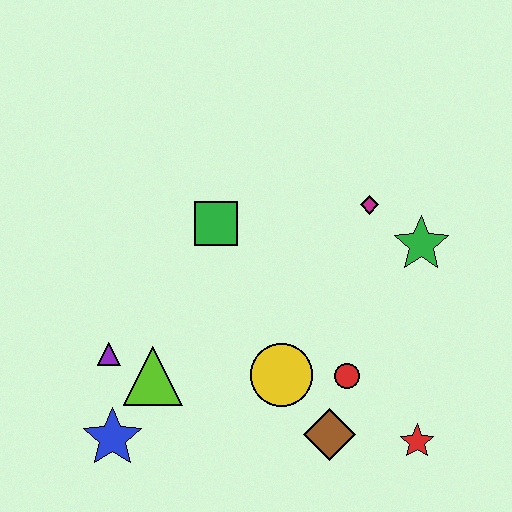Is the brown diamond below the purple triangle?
Yes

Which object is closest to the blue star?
The lime triangle is closest to the blue star.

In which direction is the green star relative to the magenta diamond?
The green star is to the right of the magenta diamond.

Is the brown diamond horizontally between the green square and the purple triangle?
No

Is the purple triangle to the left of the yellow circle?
Yes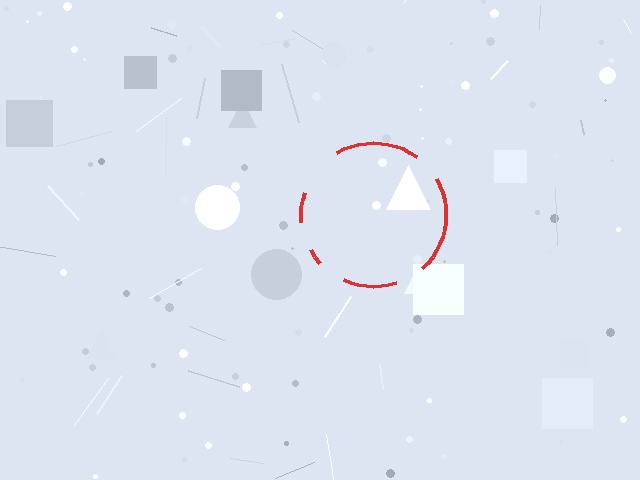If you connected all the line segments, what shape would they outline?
They would outline a circle.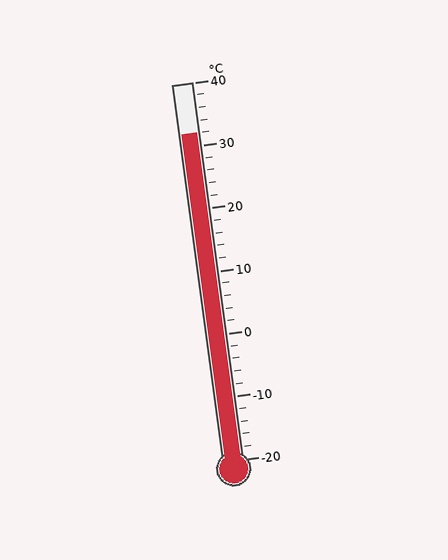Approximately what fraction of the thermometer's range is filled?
The thermometer is filled to approximately 85% of its range.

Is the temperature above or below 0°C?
The temperature is above 0°C.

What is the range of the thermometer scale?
The thermometer scale ranges from -20°C to 40°C.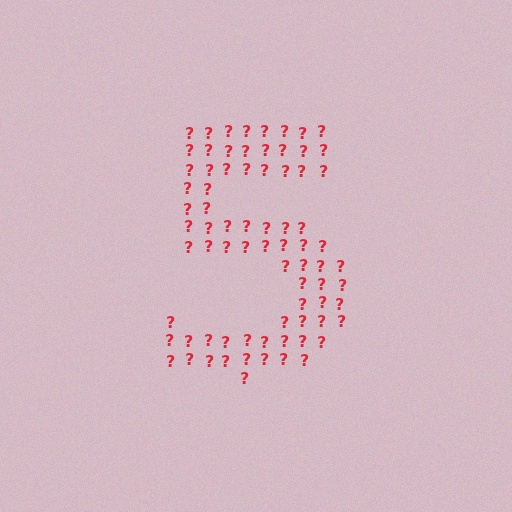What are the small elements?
The small elements are question marks.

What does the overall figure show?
The overall figure shows the digit 5.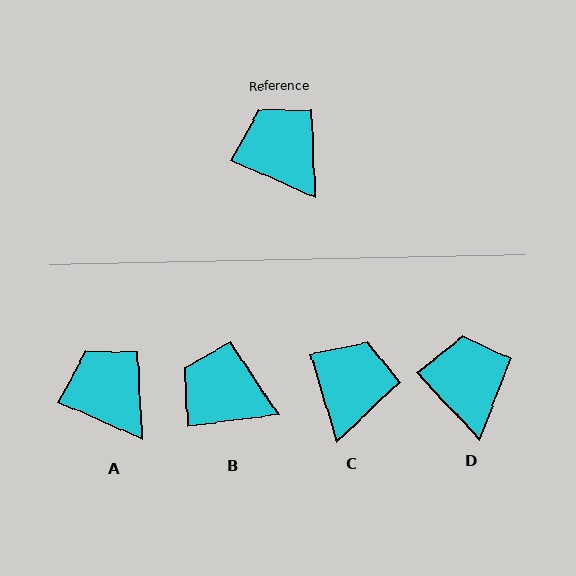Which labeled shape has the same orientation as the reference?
A.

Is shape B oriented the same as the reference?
No, it is off by about 31 degrees.